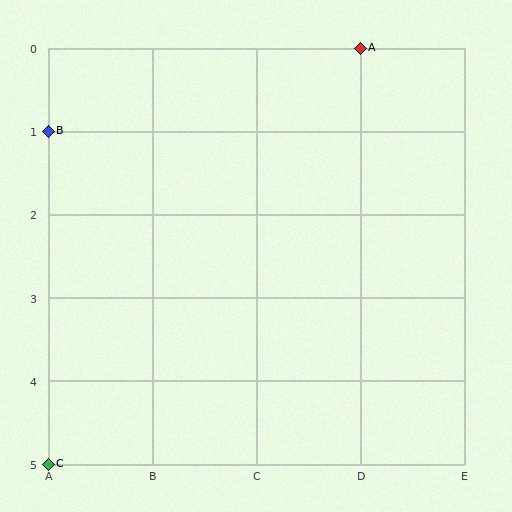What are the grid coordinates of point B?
Point B is at grid coordinates (A, 1).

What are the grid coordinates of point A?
Point A is at grid coordinates (D, 0).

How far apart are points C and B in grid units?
Points C and B are 4 rows apart.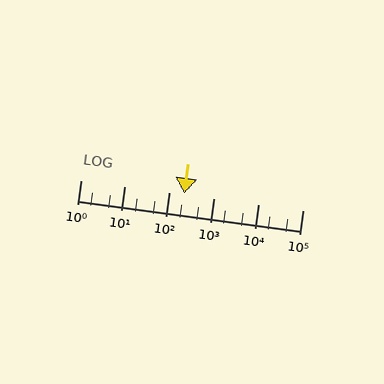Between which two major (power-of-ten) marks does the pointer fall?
The pointer is between 100 and 1000.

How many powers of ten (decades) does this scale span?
The scale spans 5 decades, from 1 to 100000.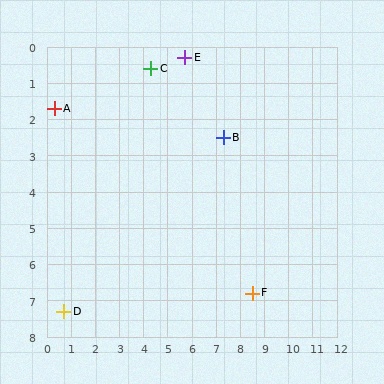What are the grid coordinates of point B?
Point B is at approximately (7.3, 2.5).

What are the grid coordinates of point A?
Point A is at approximately (0.3, 1.7).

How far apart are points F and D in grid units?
Points F and D are about 7.8 grid units apart.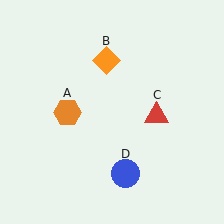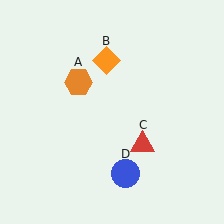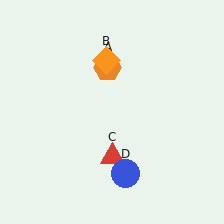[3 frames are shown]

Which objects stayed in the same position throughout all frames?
Orange diamond (object B) and blue circle (object D) remained stationary.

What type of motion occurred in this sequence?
The orange hexagon (object A), red triangle (object C) rotated clockwise around the center of the scene.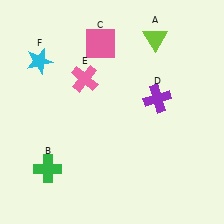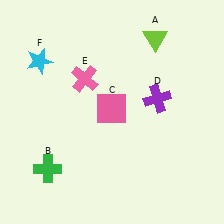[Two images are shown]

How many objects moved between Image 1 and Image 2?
1 object moved between the two images.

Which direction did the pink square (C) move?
The pink square (C) moved down.